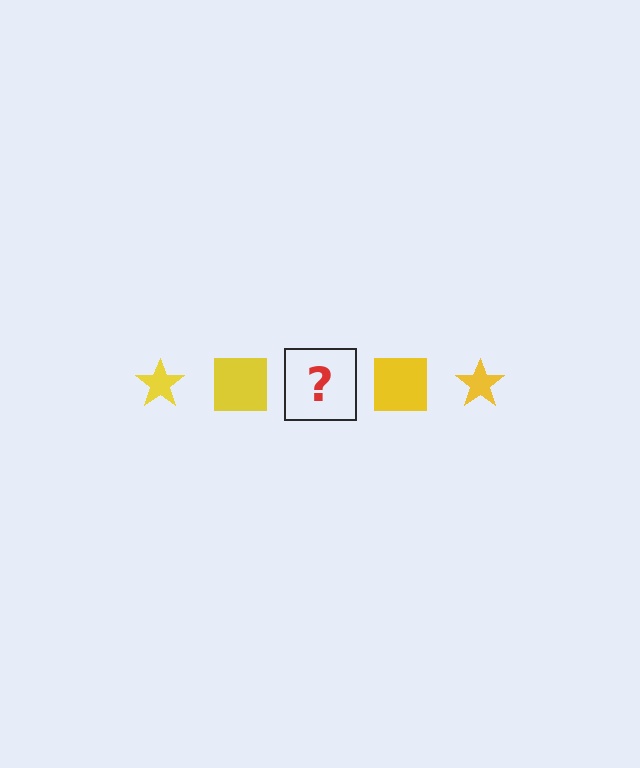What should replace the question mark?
The question mark should be replaced with a yellow star.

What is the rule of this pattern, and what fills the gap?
The rule is that the pattern cycles through star, square shapes in yellow. The gap should be filled with a yellow star.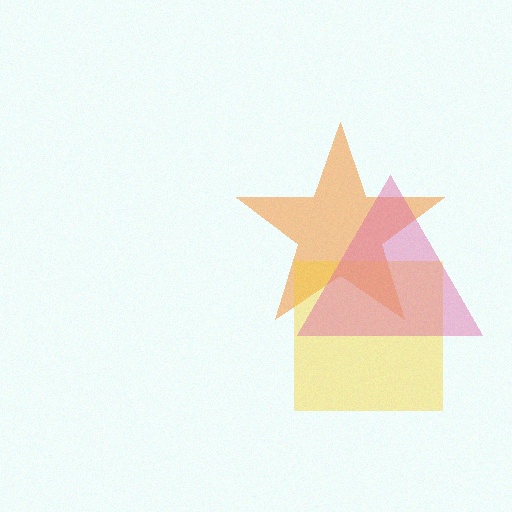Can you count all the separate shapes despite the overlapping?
Yes, there are 3 separate shapes.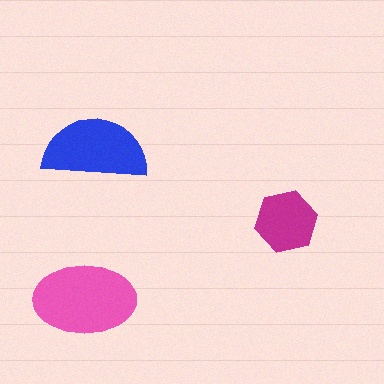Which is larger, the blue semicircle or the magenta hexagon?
The blue semicircle.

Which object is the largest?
The pink ellipse.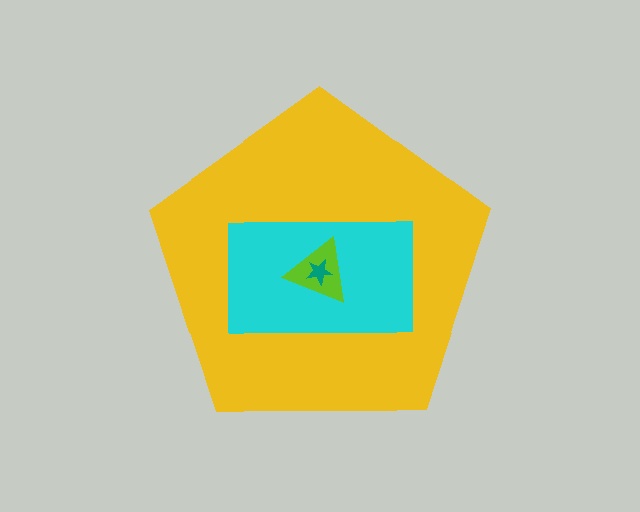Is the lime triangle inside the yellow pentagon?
Yes.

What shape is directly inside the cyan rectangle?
The lime triangle.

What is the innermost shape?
The teal star.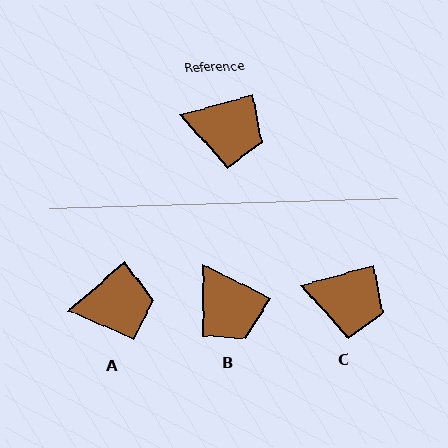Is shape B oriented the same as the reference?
No, it is off by about 42 degrees.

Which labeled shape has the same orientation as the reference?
C.